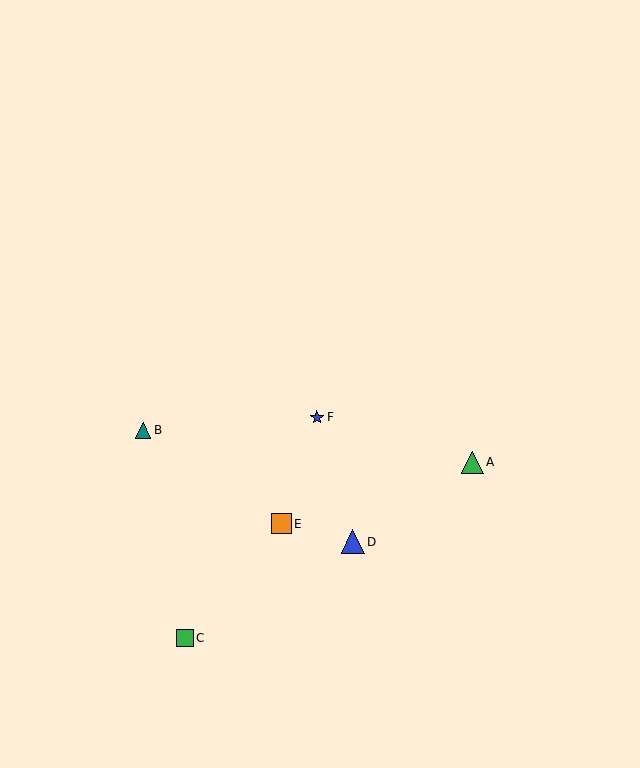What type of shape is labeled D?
Shape D is a blue triangle.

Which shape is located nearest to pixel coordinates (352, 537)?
The blue triangle (labeled D) at (353, 542) is nearest to that location.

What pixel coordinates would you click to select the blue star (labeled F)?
Click at (317, 417) to select the blue star F.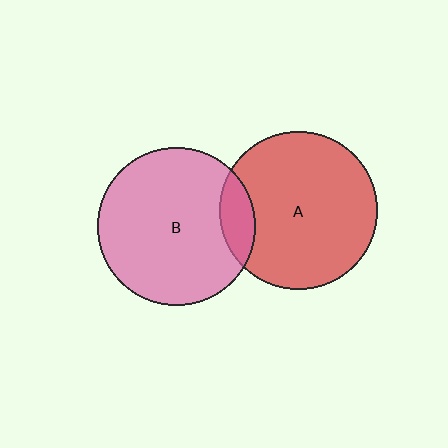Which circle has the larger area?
Circle A (red).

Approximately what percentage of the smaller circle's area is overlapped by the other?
Approximately 10%.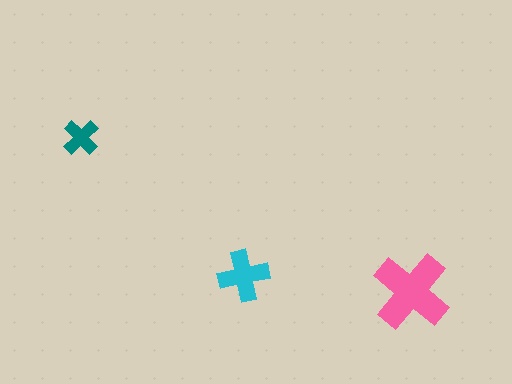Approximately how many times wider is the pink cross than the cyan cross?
About 1.5 times wider.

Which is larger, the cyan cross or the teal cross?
The cyan one.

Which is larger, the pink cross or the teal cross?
The pink one.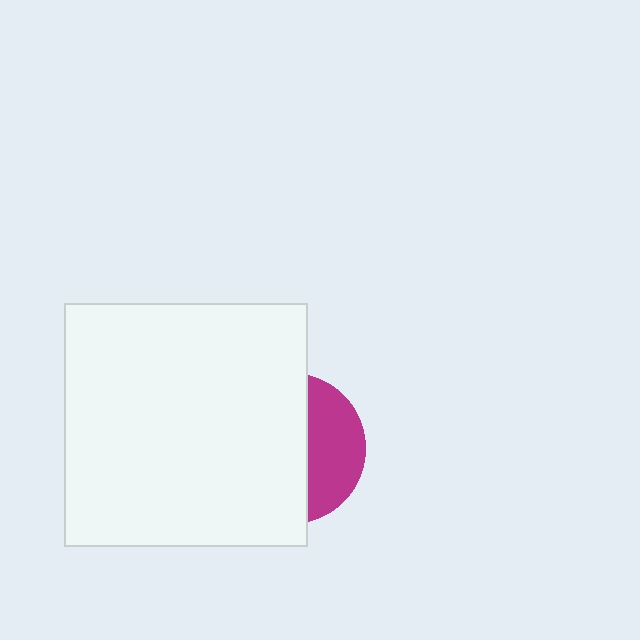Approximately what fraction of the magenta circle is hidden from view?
Roughly 64% of the magenta circle is hidden behind the white square.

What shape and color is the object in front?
The object in front is a white square.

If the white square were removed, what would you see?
You would see the complete magenta circle.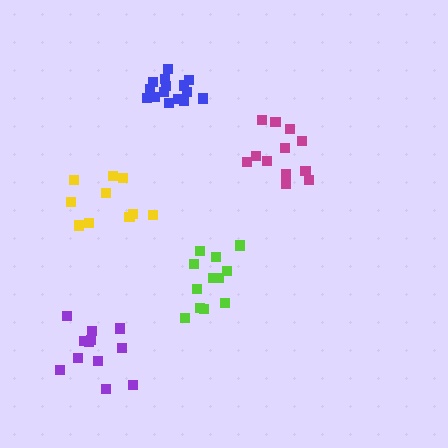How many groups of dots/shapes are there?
There are 5 groups.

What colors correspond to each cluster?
The clusters are colored: lime, blue, magenta, yellow, purple.